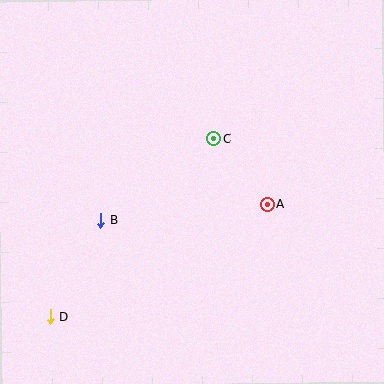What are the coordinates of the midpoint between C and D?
The midpoint between C and D is at (132, 227).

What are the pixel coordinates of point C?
Point C is at (214, 138).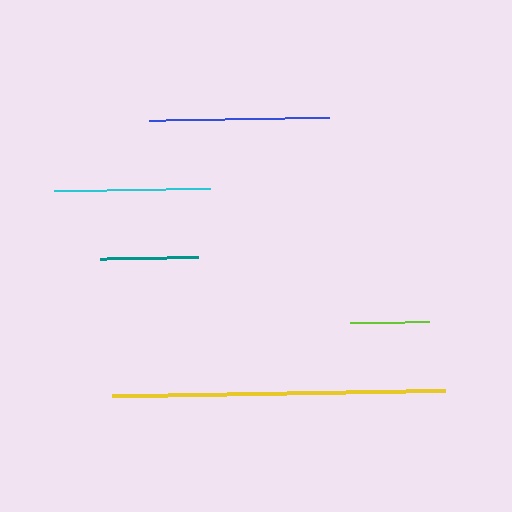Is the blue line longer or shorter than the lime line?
The blue line is longer than the lime line.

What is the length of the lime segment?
The lime segment is approximately 79 pixels long.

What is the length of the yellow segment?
The yellow segment is approximately 333 pixels long.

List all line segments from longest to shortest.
From longest to shortest: yellow, blue, cyan, teal, lime.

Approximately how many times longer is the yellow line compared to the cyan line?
The yellow line is approximately 2.1 times the length of the cyan line.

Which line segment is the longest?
The yellow line is the longest at approximately 333 pixels.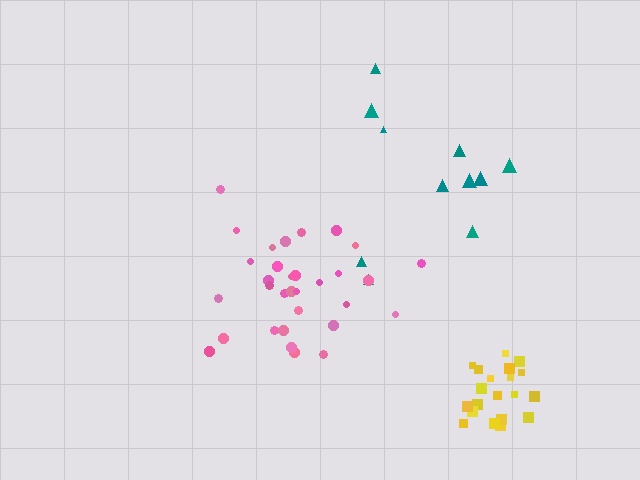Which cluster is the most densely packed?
Yellow.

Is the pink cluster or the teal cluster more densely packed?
Pink.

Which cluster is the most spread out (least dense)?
Teal.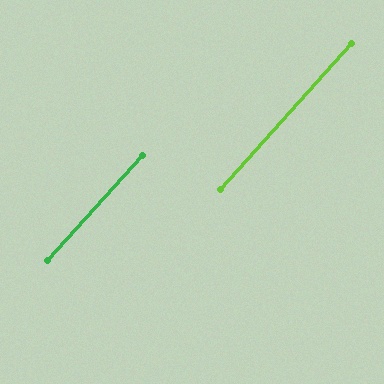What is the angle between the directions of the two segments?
Approximately 0 degrees.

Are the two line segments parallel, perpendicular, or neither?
Parallel — their directions differ by only 0.4°.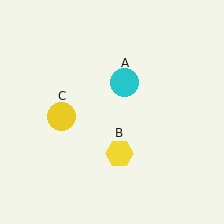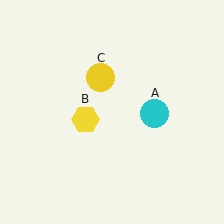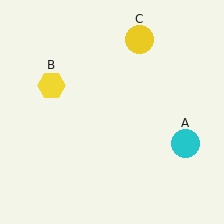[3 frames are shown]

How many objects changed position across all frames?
3 objects changed position: cyan circle (object A), yellow hexagon (object B), yellow circle (object C).